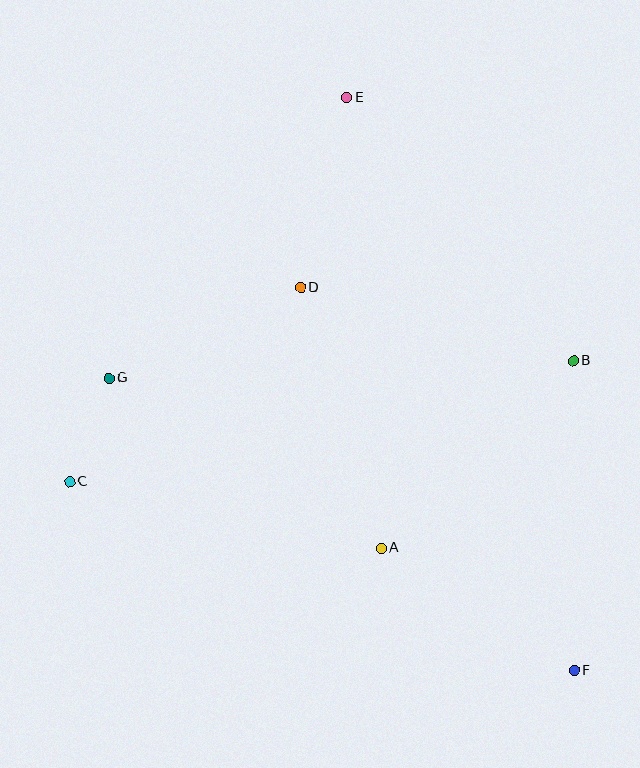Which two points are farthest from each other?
Points E and F are farthest from each other.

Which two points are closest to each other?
Points C and G are closest to each other.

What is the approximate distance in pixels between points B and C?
The distance between B and C is approximately 518 pixels.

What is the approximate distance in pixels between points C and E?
The distance between C and E is approximately 474 pixels.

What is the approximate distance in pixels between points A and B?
The distance between A and B is approximately 268 pixels.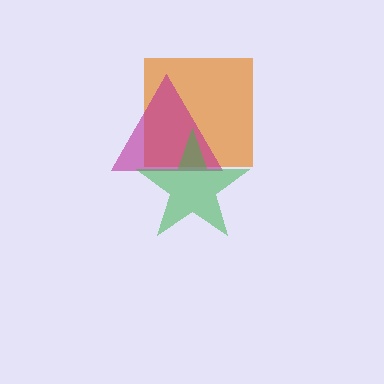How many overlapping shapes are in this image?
There are 3 overlapping shapes in the image.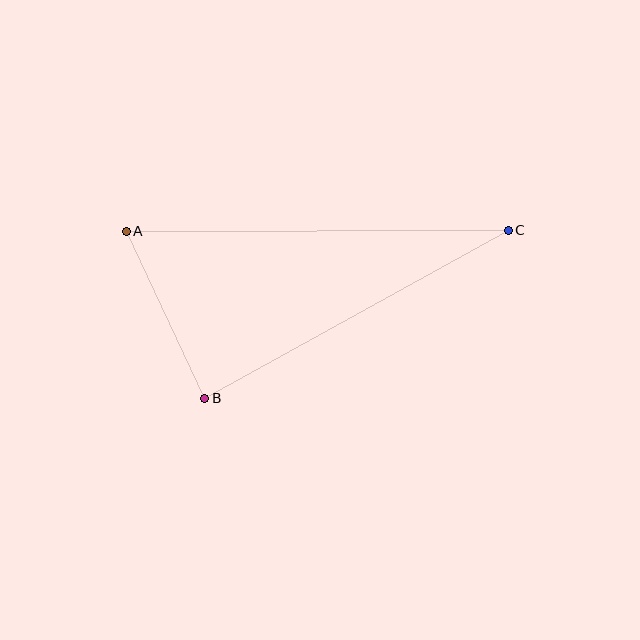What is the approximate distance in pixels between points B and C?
The distance between B and C is approximately 347 pixels.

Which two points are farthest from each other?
Points A and C are farthest from each other.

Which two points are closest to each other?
Points A and B are closest to each other.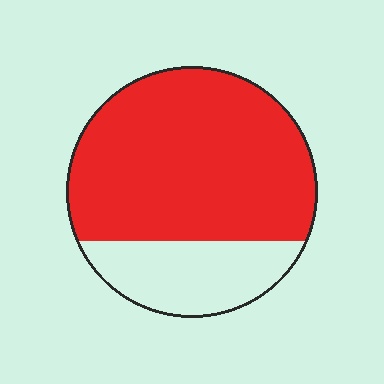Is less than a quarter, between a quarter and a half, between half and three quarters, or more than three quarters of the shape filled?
Between half and three quarters.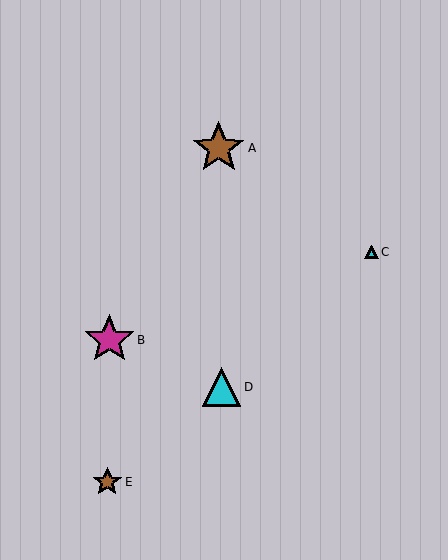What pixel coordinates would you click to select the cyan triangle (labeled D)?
Click at (221, 387) to select the cyan triangle D.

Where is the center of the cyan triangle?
The center of the cyan triangle is at (221, 387).